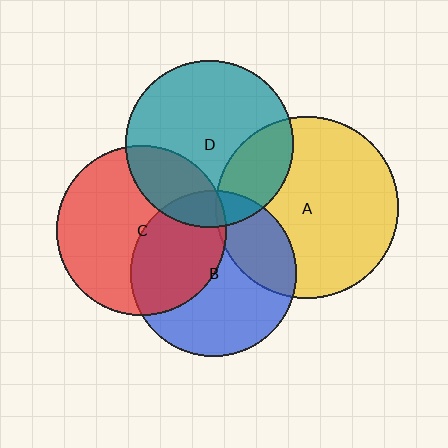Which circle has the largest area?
Circle A (yellow).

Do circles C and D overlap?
Yes.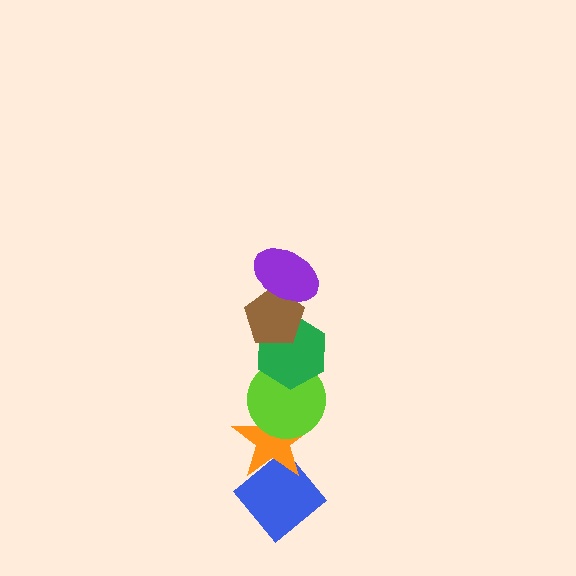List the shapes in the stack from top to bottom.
From top to bottom: the purple ellipse, the brown pentagon, the green hexagon, the lime circle, the orange star, the blue diamond.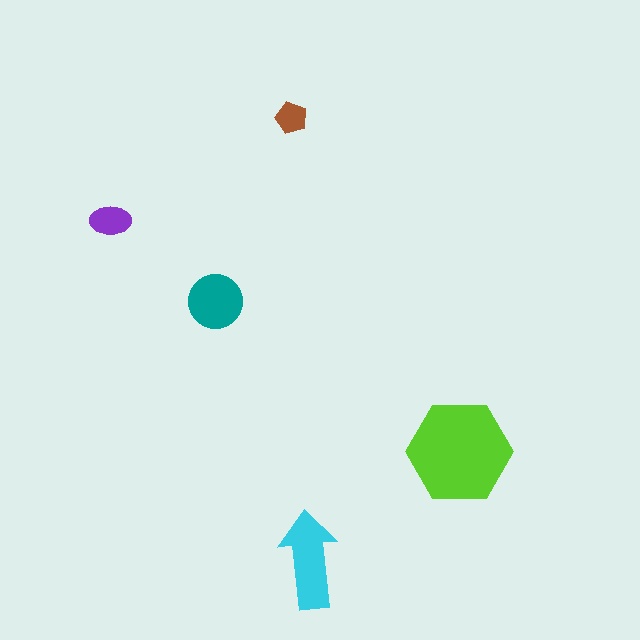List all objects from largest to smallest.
The lime hexagon, the cyan arrow, the teal circle, the purple ellipse, the brown pentagon.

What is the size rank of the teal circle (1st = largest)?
3rd.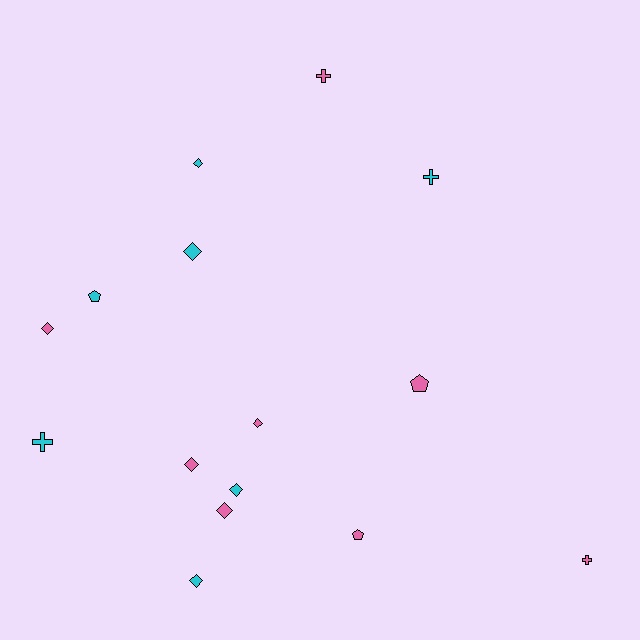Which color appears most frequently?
Pink, with 8 objects.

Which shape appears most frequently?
Diamond, with 8 objects.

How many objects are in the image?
There are 15 objects.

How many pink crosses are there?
There are 2 pink crosses.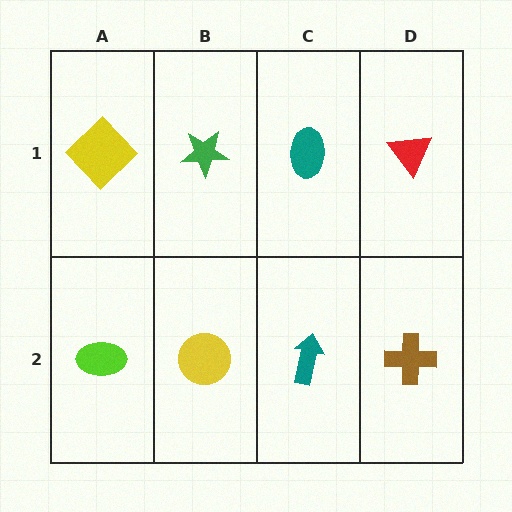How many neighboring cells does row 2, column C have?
3.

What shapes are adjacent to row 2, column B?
A green star (row 1, column B), a lime ellipse (row 2, column A), a teal arrow (row 2, column C).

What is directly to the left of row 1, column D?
A teal ellipse.